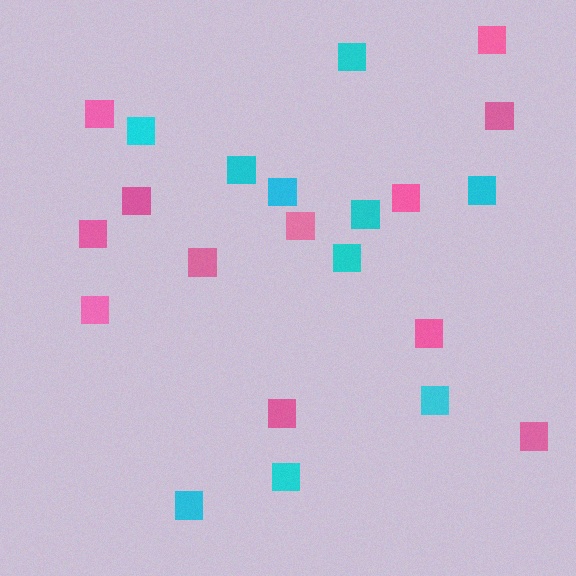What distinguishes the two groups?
There are 2 groups: one group of cyan squares (10) and one group of pink squares (12).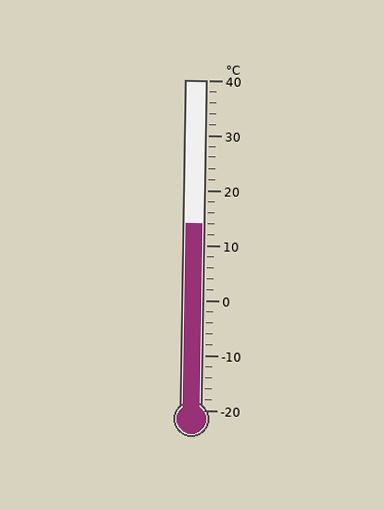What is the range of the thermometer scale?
The thermometer scale ranges from -20°C to 40°C.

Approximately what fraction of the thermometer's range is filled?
The thermometer is filled to approximately 55% of its range.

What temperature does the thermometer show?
The thermometer shows approximately 14°C.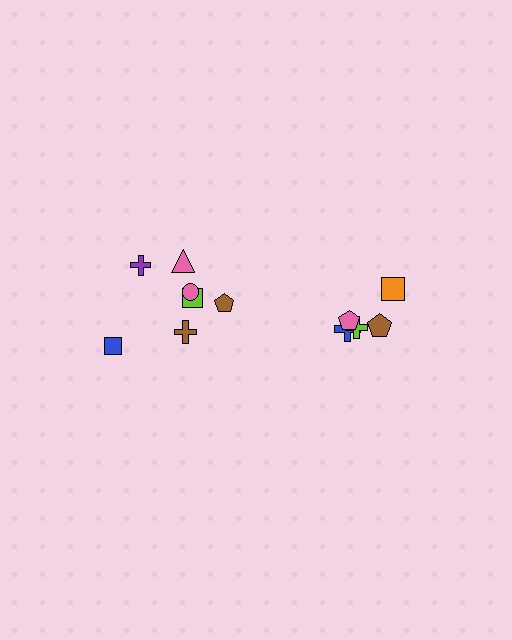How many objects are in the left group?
There are 7 objects.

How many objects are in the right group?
There are 5 objects.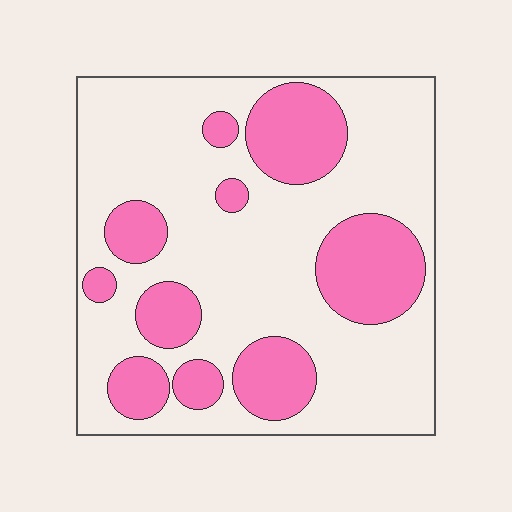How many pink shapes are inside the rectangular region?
10.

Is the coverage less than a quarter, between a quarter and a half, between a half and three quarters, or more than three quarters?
Between a quarter and a half.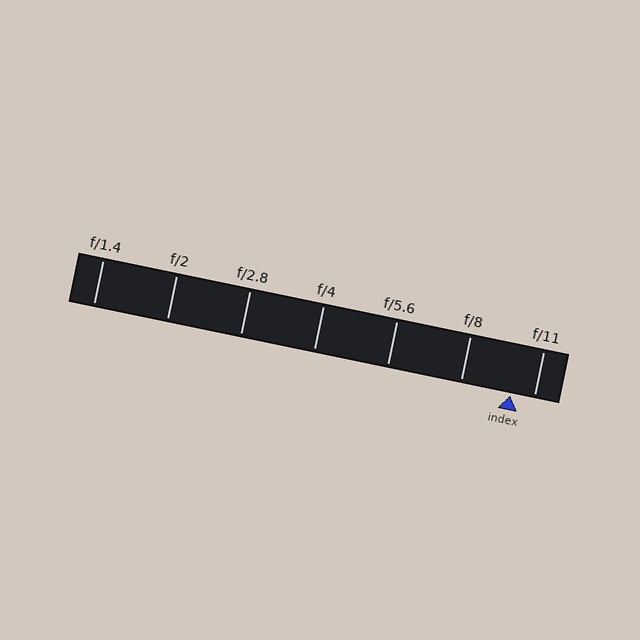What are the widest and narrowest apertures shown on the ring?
The widest aperture shown is f/1.4 and the narrowest is f/11.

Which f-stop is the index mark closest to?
The index mark is closest to f/11.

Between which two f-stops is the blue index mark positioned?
The index mark is between f/8 and f/11.